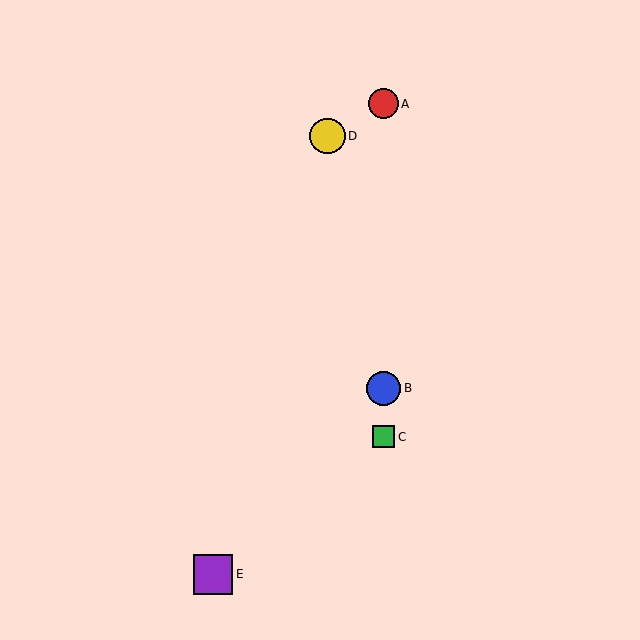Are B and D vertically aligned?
No, B is at x≈383 and D is at x≈327.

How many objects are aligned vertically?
3 objects (A, B, C) are aligned vertically.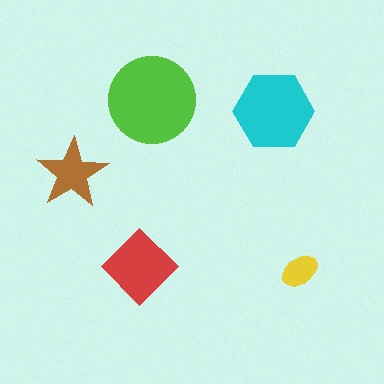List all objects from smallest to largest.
The yellow ellipse, the brown star, the red diamond, the cyan hexagon, the lime circle.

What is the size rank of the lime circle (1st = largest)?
1st.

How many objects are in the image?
There are 5 objects in the image.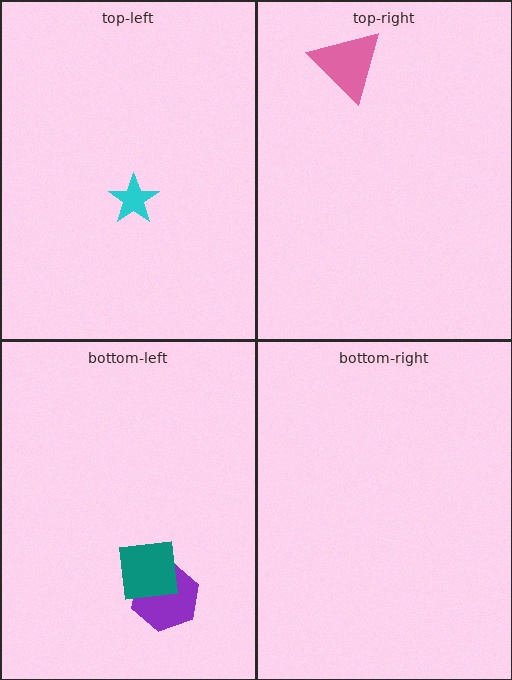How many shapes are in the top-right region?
1.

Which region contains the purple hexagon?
The bottom-left region.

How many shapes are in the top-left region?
1.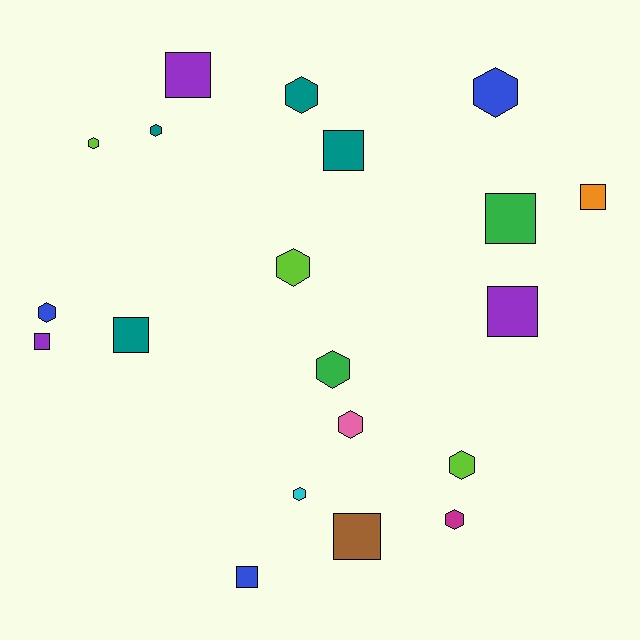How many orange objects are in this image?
There is 1 orange object.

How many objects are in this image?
There are 20 objects.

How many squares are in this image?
There are 9 squares.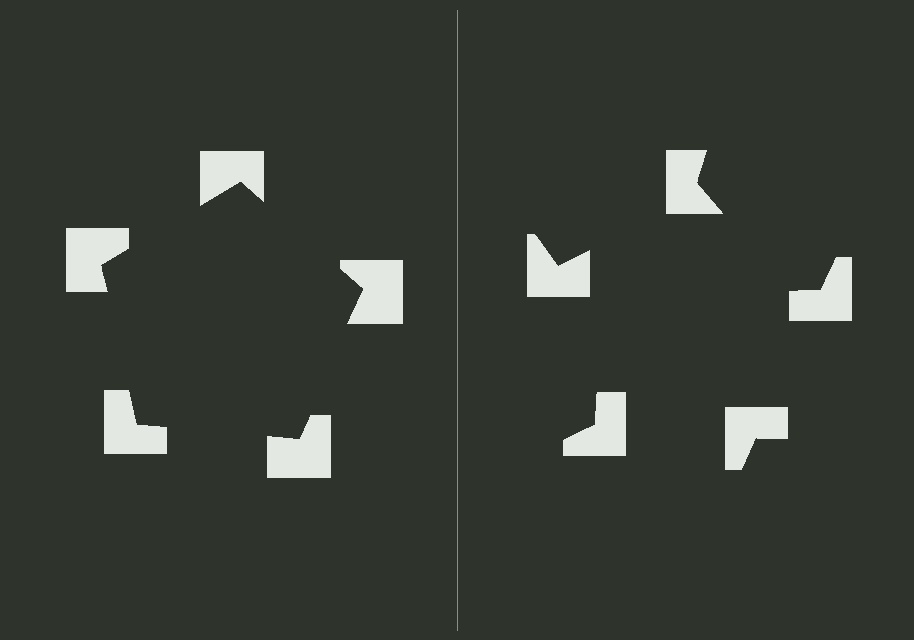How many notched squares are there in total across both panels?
10 — 5 on each side.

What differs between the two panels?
The notched squares are positioned identically on both sides; only the wedge orientations differ. On the left they align to a pentagon; on the right they are misaligned.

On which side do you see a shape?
An illusory pentagon appears on the left side. On the right side the wedge cuts are rotated, so no coherent shape forms.